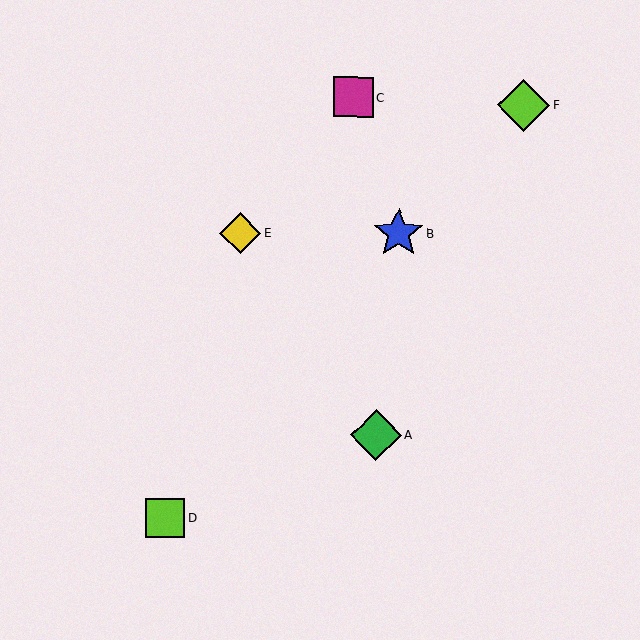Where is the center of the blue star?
The center of the blue star is at (399, 233).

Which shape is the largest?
The lime diamond (labeled F) is the largest.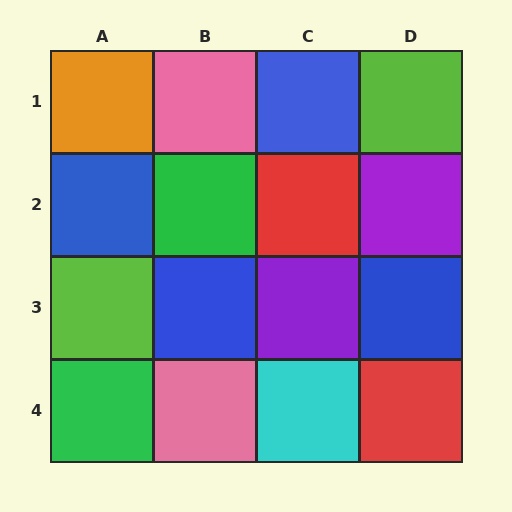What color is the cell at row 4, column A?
Green.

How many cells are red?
2 cells are red.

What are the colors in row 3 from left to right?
Lime, blue, purple, blue.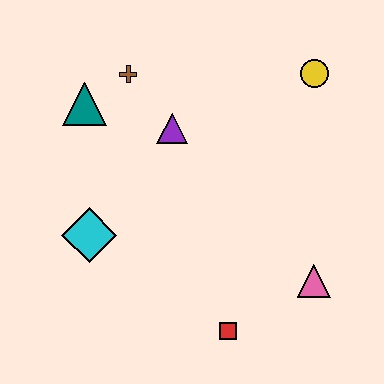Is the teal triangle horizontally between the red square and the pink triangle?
No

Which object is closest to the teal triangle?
The brown cross is closest to the teal triangle.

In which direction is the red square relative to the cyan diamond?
The red square is to the right of the cyan diamond.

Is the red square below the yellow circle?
Yes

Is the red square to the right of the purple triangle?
Yes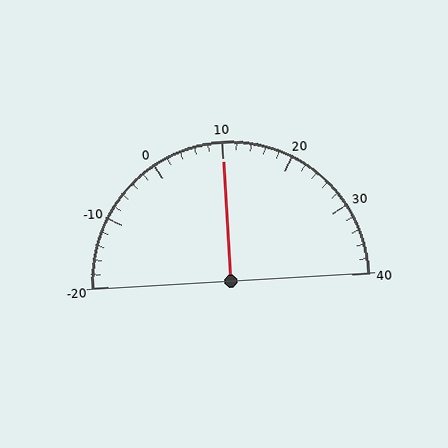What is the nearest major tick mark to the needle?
The nearest major tick mark is 10.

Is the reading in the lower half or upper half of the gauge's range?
The reading is in the upper half of the range (-20 to 40).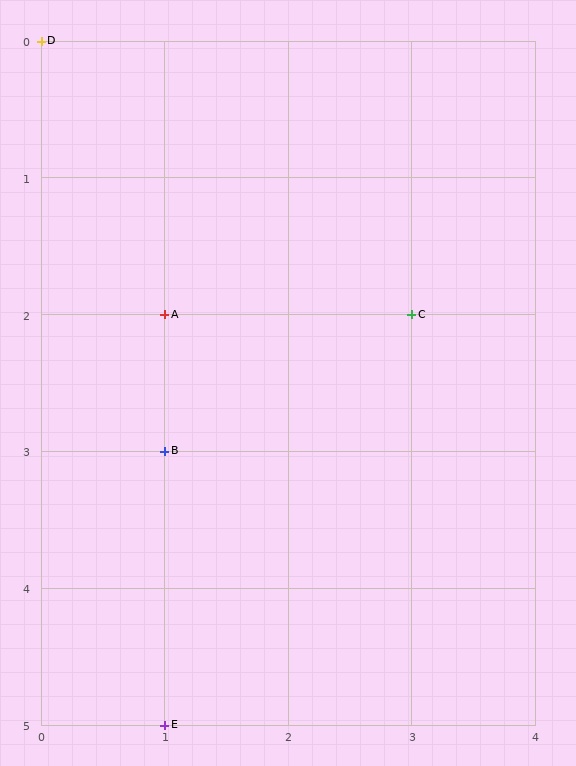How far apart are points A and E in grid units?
Points A and E are 3 rows apart.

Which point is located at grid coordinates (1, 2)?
Point A is at (1, 2).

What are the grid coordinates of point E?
Point E is at grid coordinates (1, 5).